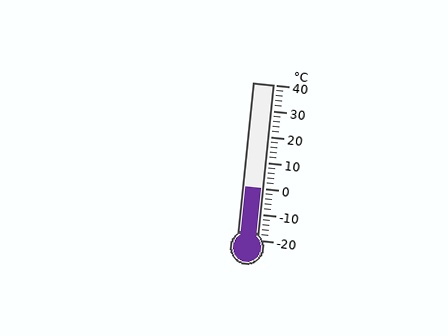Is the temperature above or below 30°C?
The temperature is below 30°C.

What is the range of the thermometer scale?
The thermometer scale ranges from -20°C to 40°C.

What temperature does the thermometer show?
The thermometer shows approximately 0°C.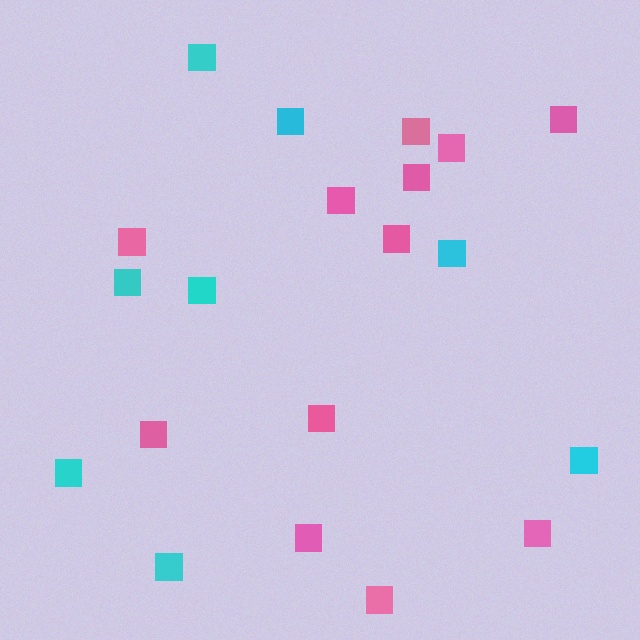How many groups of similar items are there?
There are 2 groups: one group of cyan squares (8) and one group of pink squares (12).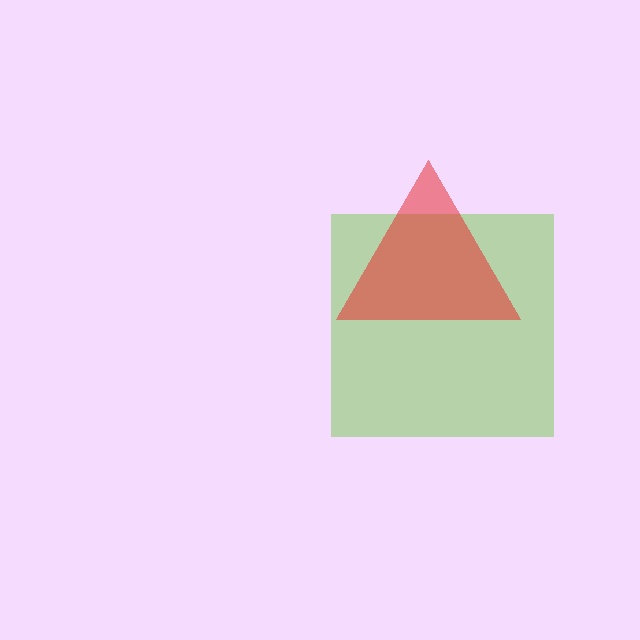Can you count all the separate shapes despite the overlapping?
Yes, there are 2 separate shapes.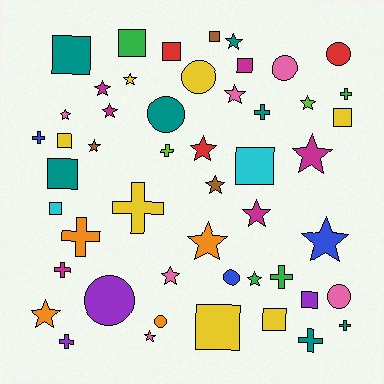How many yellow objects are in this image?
There are 7 yellow objects.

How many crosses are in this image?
There are 11 crosses.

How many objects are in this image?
There are 50 objects.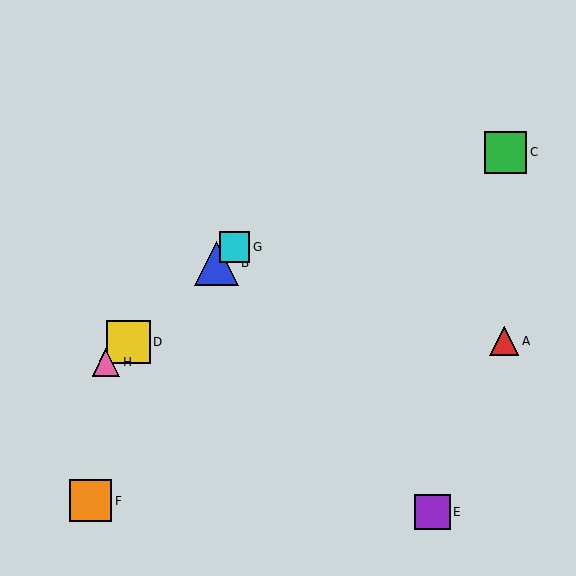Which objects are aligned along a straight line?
Objects B, D, G, H are aligned along a straight line.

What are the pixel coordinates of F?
Object F is at (91, 501).